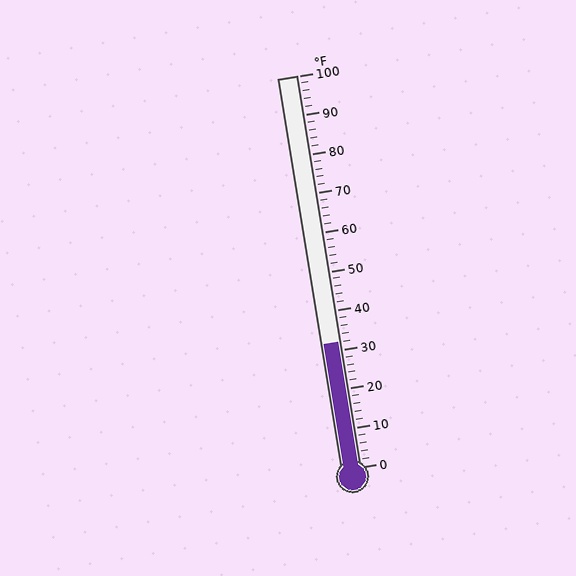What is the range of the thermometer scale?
The thermometer scale ranges from 0°F to 100°F.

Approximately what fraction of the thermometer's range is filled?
The thermometer is filled to approximately 30% of its range.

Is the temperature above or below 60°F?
The temperature is below 60°F.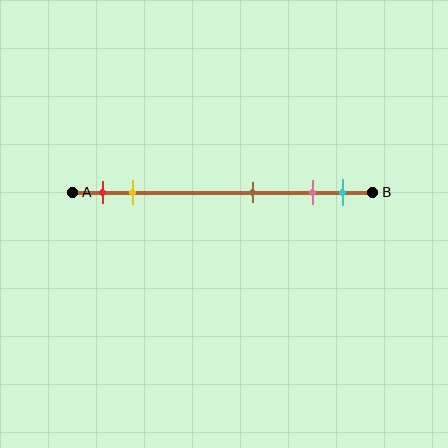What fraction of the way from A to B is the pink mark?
The pink mark is approximately 80% (0.8) of the way from A to B.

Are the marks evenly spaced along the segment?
No, the marks are not evenly spaced.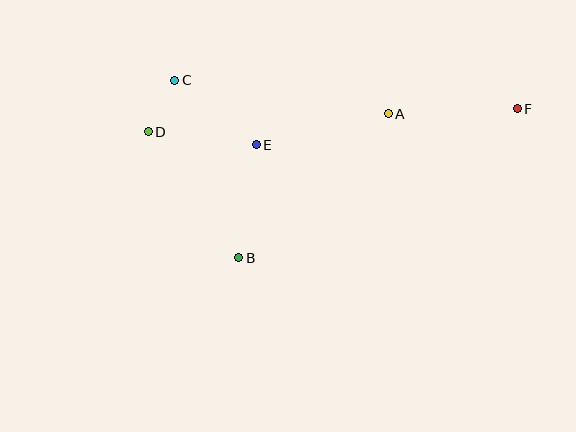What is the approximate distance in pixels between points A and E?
The distance between A and E is approximately 136 pixels.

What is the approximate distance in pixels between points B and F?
The distance between B and F is approximately 316 pixels.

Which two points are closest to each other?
Points C and D are closest to each other.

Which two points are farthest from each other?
Points D and F are farthest from each other.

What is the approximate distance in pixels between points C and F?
The distance between C and F is approximately 344 pixels.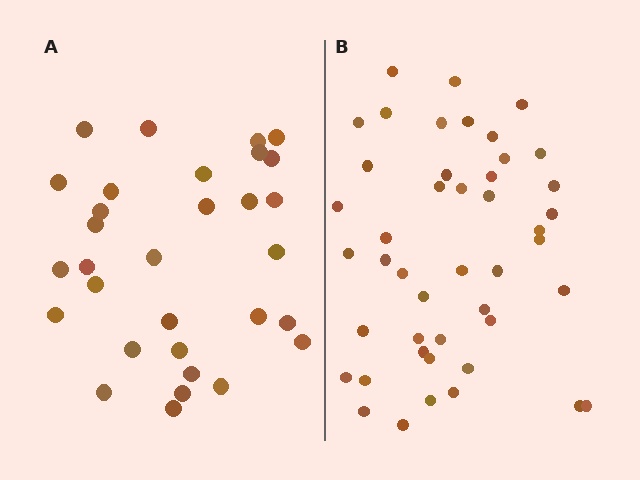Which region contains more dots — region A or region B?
Region B (the right region) has more dots.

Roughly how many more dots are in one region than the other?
Region B has approximately 15 more dots than region A.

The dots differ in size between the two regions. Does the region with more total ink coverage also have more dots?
No. Region A has more total ink coverage because its dots are larger, but region B actually contains more individual dots. Total area can be misleading — the number of items is what matters here.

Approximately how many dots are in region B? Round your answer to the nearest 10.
About 40 dots. (The exact count is 45, which rounds to 40.)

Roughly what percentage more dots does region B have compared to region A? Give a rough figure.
About 45% more.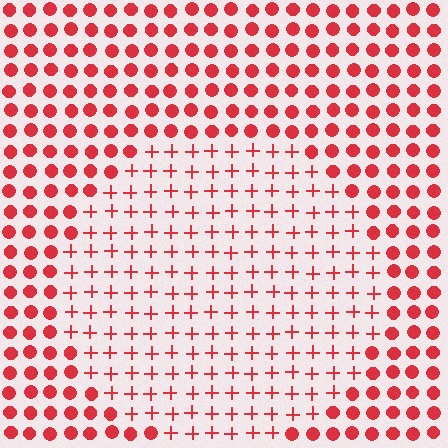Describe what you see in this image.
The image is filled with small red elements arranged in a uniform grid. A circle-shaped region contains plus signs, while the surrounding area contains circles. The boundary is defined purely by the change in element shape.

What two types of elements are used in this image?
The image uses plus signs inside the circle region and circles outside it.